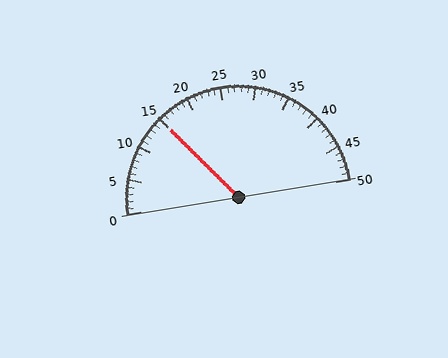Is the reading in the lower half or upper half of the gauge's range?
The reading is in the lower half of the range (0 to 50).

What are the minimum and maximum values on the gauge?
The gauge ranges from 0 to 50.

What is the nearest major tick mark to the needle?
The nearest major tick mark is 15.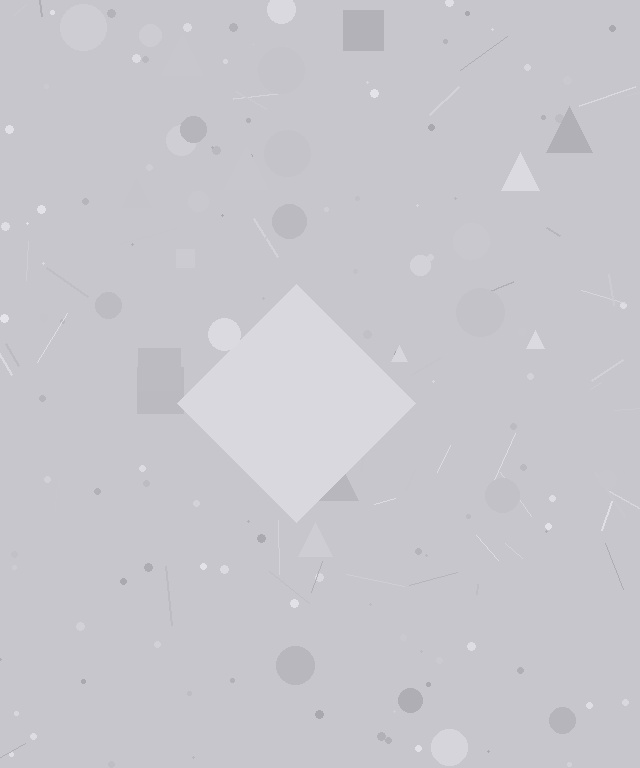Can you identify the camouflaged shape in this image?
The camouflaged shape is a diamond.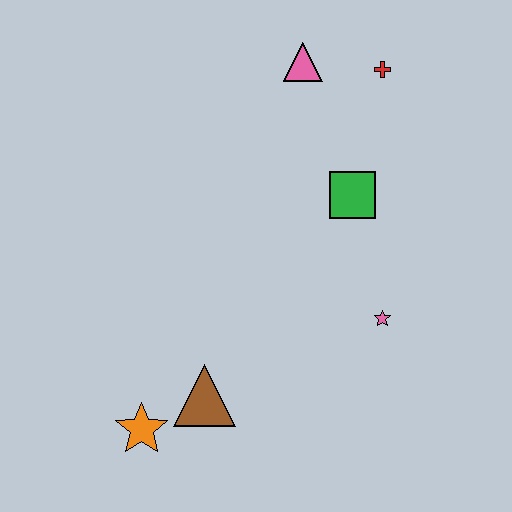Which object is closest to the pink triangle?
The red cross is closest to the pink triangle.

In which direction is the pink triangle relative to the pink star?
The pink triangle is above the pink star.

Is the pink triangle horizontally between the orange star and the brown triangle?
No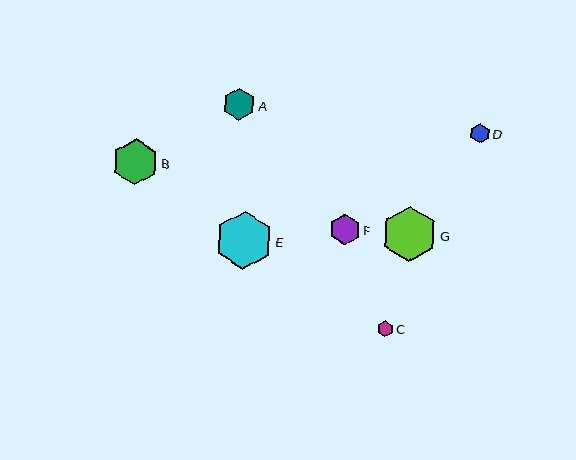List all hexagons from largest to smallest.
From largest to smallest: E, G, B, A, F, D, C.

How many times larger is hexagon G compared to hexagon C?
Hexagon G is approximately 3.6 times the size of hexagon C.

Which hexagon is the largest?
Hexagon E is the largest with a size of approximately 58 pixels.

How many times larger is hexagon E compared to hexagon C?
Hexagon E is approximately 3.8 times the size of hexagon C.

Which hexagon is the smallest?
Hexagon C is the smallest with a size of approximately 15 pixels.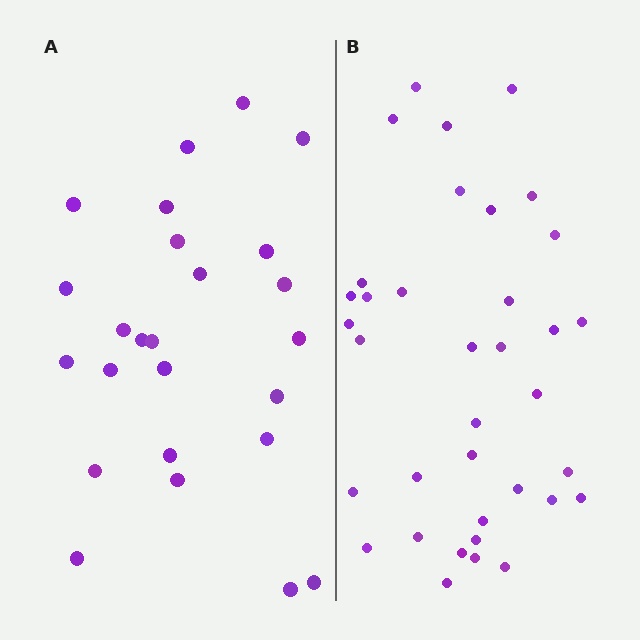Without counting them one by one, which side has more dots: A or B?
Region B (the right region) has more dots.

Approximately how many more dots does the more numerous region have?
Region B has roughly 12 or so more dots than region A.